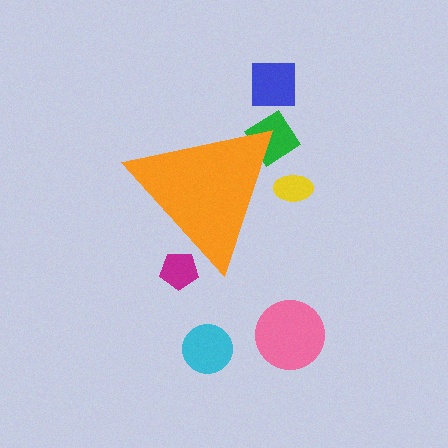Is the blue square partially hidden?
No, the blue square is fully visible.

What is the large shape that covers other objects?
An orange triangle.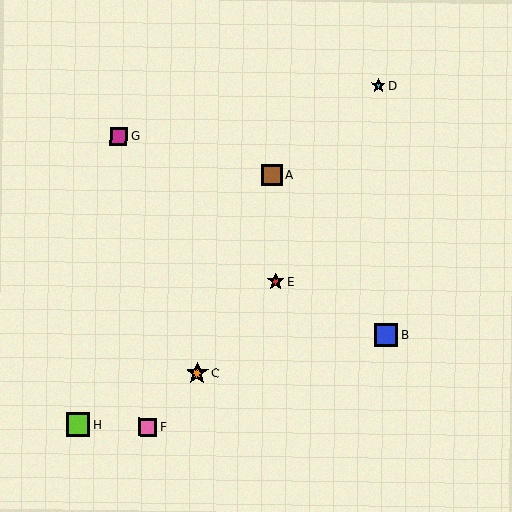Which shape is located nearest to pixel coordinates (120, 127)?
The magenta square (labeled G) at (119, 136) is nearest to that location.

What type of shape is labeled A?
Shape A is a brown square.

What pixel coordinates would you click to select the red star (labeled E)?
Click at (275, 282) to select the red star E.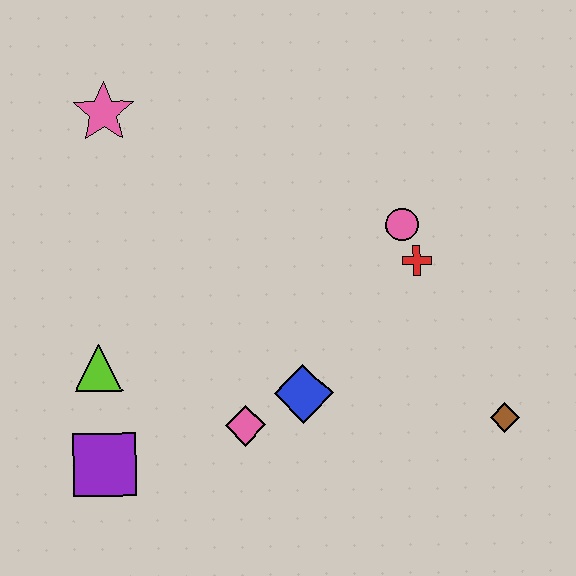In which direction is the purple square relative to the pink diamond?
The purple square is to the left of the pink diamond.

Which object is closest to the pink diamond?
The blue diamond is closest to the pink diamond.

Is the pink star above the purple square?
Yes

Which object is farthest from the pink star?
The brown diamond is farthest from the pink star.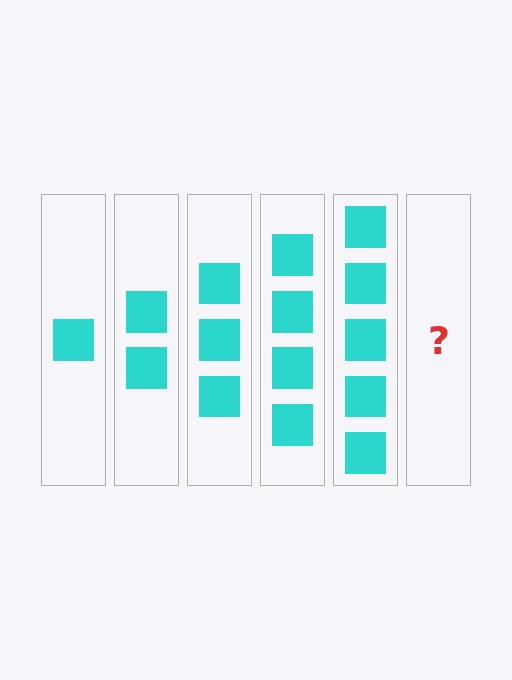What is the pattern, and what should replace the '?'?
The pattern is that each step adds one more square. The '?' should be 6 squares.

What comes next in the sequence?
The next element should be 6 squares.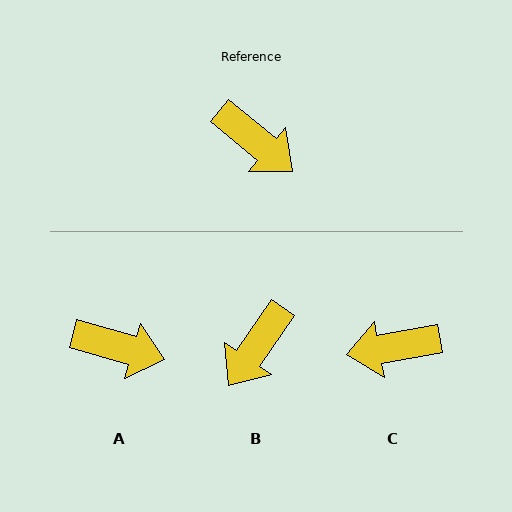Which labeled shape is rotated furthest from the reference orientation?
C, about 130 degrees away.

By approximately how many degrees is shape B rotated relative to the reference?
Approximately 85 degrees clockwise.